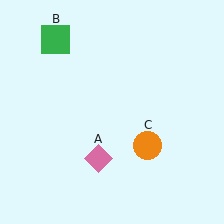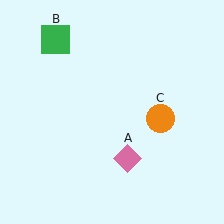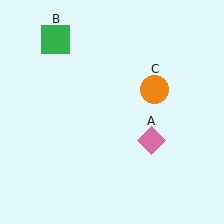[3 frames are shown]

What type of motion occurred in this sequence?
The pink diamond (object A), orange circle (object C) rotated counterclockwise around the center of the scene.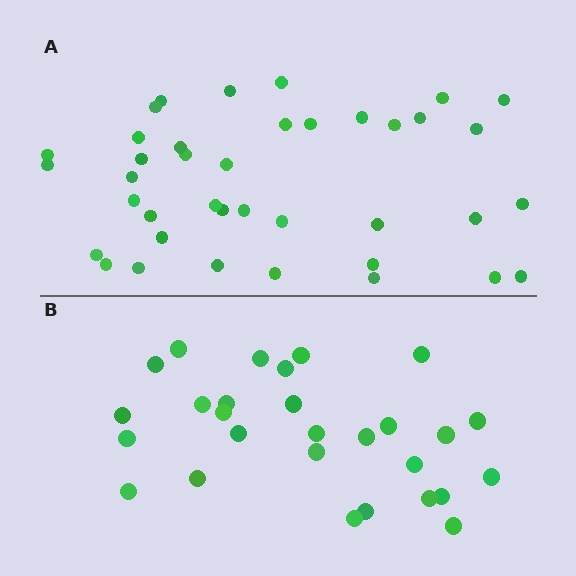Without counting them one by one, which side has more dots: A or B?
Region A (the top region) has more dots.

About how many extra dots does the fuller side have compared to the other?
Region A has roughly 12 or so more dots than region B.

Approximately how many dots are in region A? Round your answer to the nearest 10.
About 40 dots. (The exact count is 39, which rounds to 40.)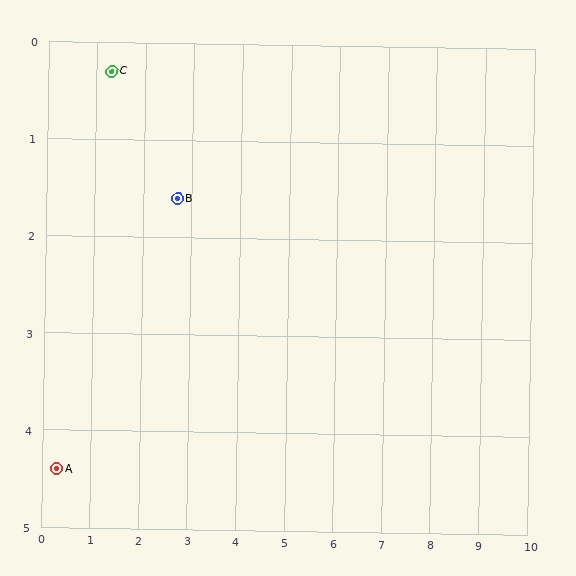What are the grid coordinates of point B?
Point B is at approximately (2.7, 1.6).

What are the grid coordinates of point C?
Point C is at approximately (1.3, 0.3).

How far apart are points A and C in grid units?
Points A and C are about 4.2 grid units apart.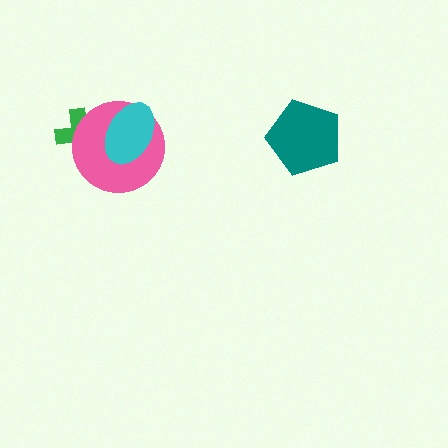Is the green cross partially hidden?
Yes, it is partially covered by another shape.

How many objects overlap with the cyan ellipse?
2 objects overlap with the cyan ellipse.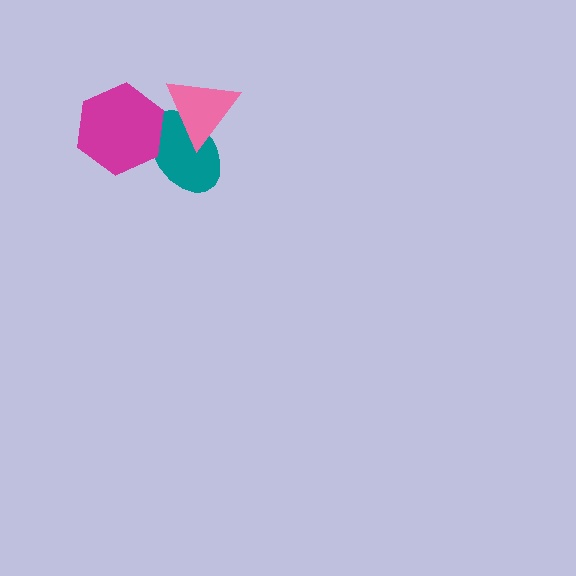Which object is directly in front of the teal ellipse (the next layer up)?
The magenta hexagon is directly in front of the teal ellipse.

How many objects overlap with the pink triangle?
1 object overlaps with the pink triangle.